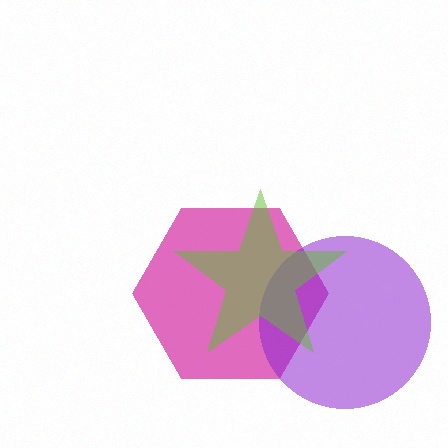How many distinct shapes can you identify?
There are 3 distinct shapes: a magenta hexagon, a purple circle, a lime star.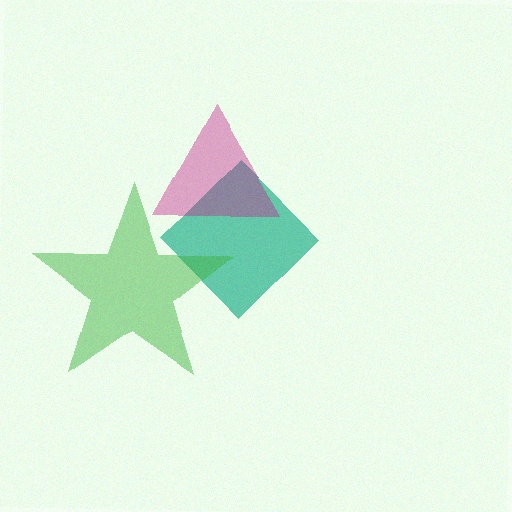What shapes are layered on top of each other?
The layered shapes are: a teal diamond, a green star, a magenta triangle.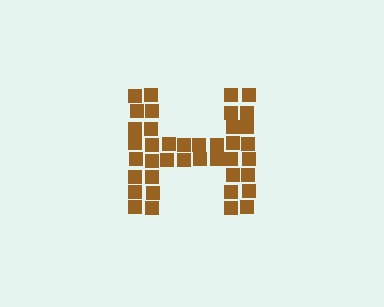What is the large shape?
The large shape is the letter H.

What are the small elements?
The small elements are squares.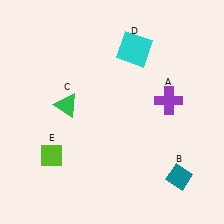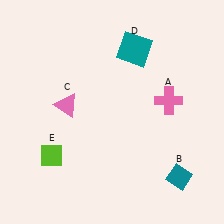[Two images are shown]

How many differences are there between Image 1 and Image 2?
There are 3 differences between the two images.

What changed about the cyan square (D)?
In Image 1, D is cyan. In Image 2, it changed to teal.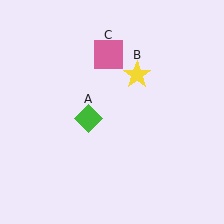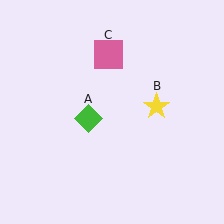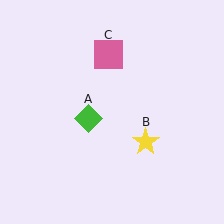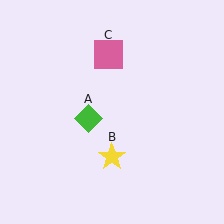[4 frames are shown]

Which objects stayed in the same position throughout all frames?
Green diamond (object A) and pink square (object C) remained stationary.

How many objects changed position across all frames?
1 object changed position: yellow star (object B).